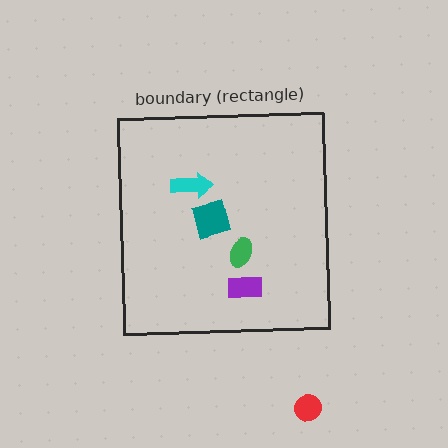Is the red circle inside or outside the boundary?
Outside.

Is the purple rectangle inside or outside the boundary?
Inside.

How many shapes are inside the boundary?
4 inside, 1 outside.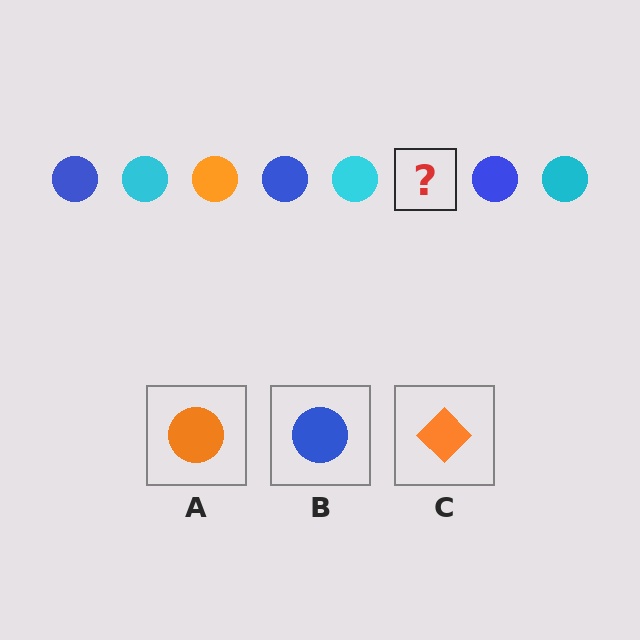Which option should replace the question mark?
Option A.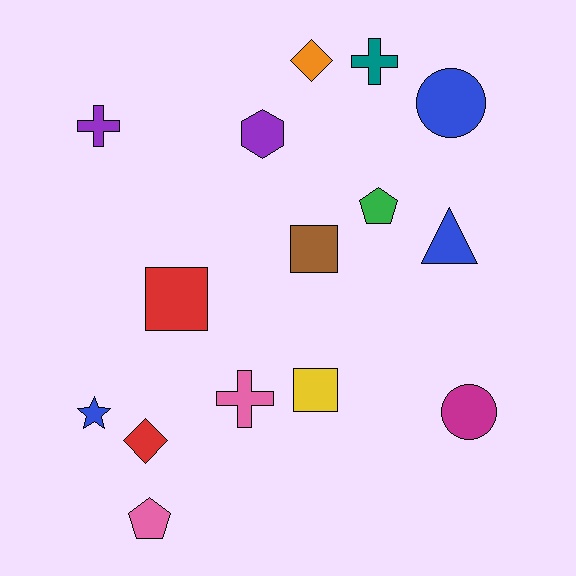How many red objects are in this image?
There are 2 red objects.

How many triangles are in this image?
There is 1 triangle.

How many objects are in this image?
There are 15 objects.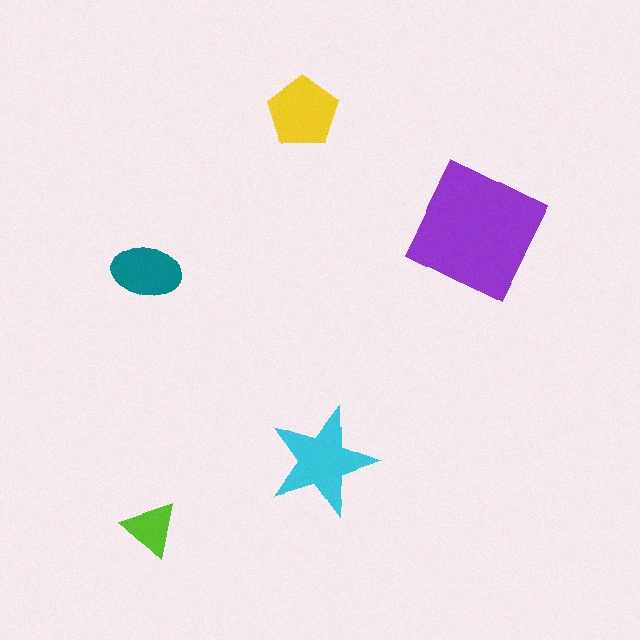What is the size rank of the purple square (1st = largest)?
1st.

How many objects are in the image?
There are 5 objects in the image.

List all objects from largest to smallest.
The purple square, the cyan star, the yellow pentagon, the teal ellipse, the lime triangle.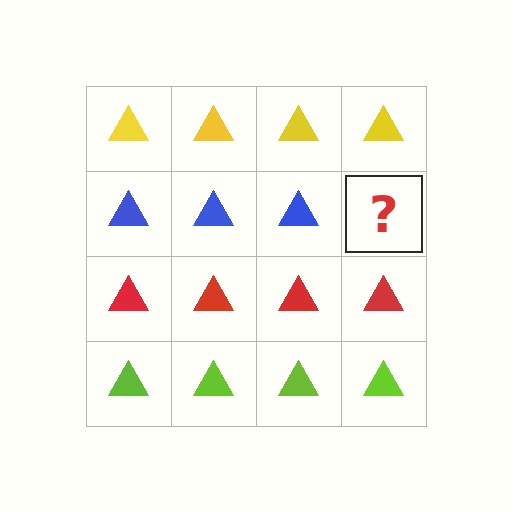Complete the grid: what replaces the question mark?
The question mark should be replaced with a blue triangle.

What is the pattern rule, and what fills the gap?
The rule is that each row has a consistent color. The gap should be filled with a blue triangle.